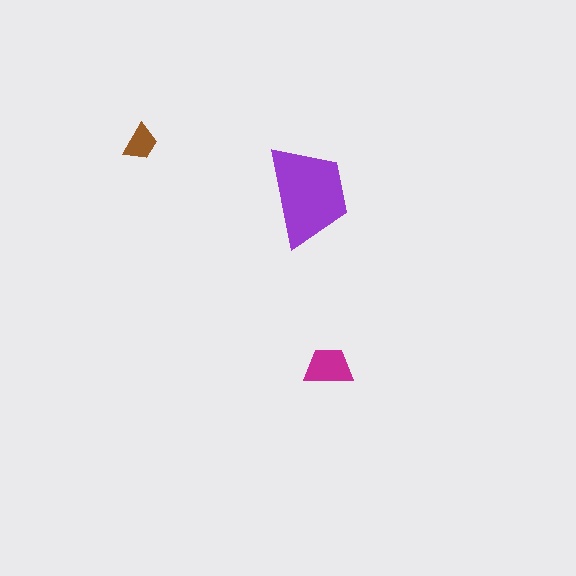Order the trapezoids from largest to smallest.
the purple one, the magenta one, the brown one.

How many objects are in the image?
There are 3 objects in the image.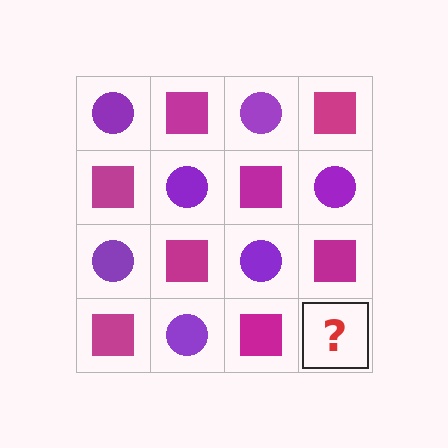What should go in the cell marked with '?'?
The missing cell should contain a purple circle.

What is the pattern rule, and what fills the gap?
The rule is that it alternates purple circle and magenta square in a checkerboard pattern. The gap should be filled with a purple circle.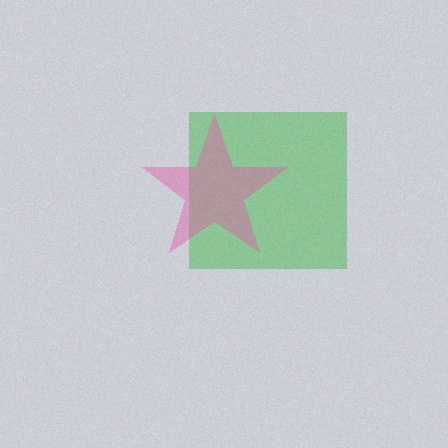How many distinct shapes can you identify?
There are 2 distinct shapes: a green square, a pink star.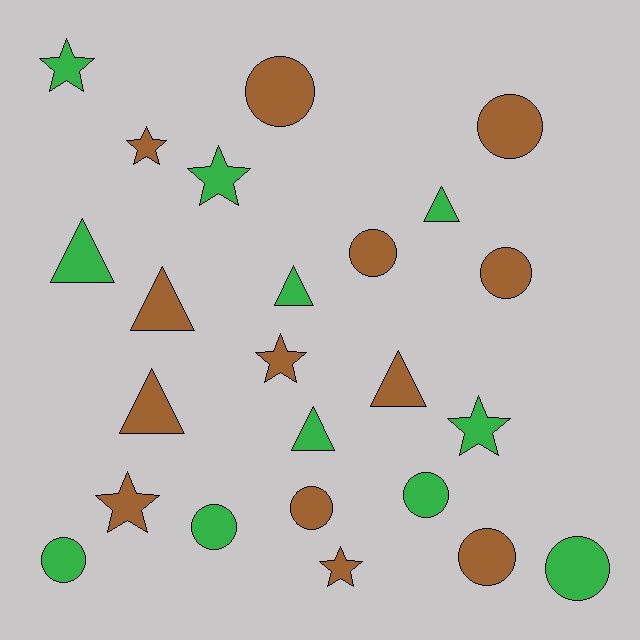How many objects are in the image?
There are 24 objects.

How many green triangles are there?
There are 4 green triangles.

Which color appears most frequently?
Brown, with 13 objects.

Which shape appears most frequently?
Circle, with 10 objects.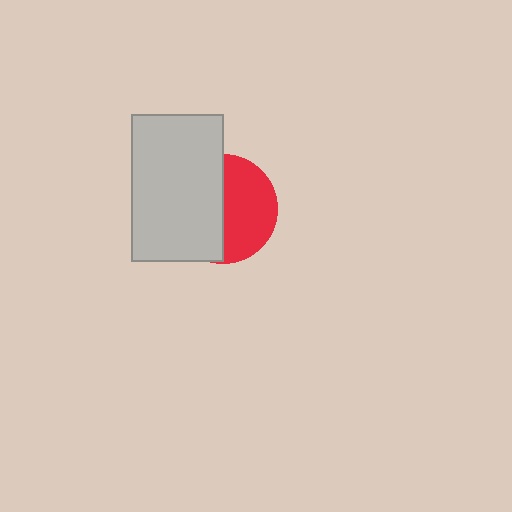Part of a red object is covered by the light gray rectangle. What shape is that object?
It is a circle.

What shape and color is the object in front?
The object in front is a light gray rectangle.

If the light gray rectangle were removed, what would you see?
You would see the complete red circle.